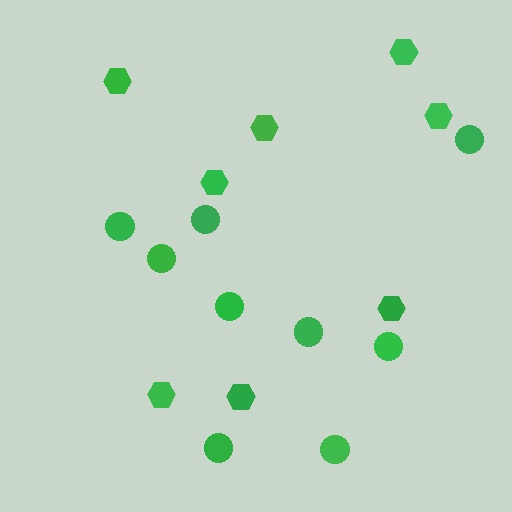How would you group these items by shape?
There are 2 groups: one group of hexagons (8) and one group of circles (9).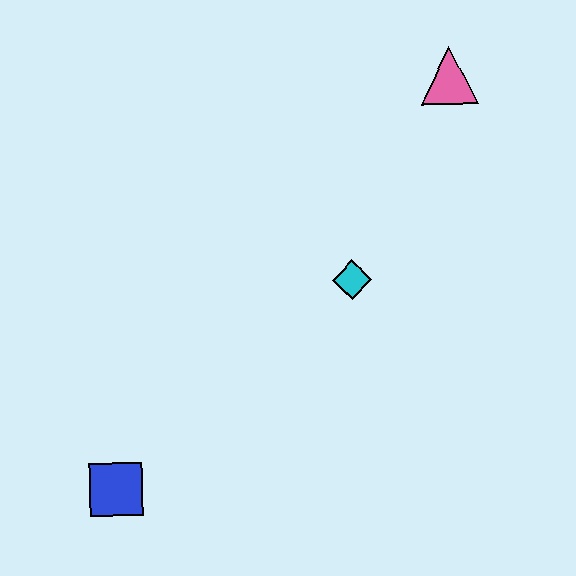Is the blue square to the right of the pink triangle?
No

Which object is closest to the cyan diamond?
The pink triangle is closest to the cyan diamond.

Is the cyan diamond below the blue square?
No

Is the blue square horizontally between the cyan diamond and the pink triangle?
No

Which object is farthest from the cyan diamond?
The blue square is farthest from the cyan diamond.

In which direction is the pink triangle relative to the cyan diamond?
The pink triangle is above the cyan diamond.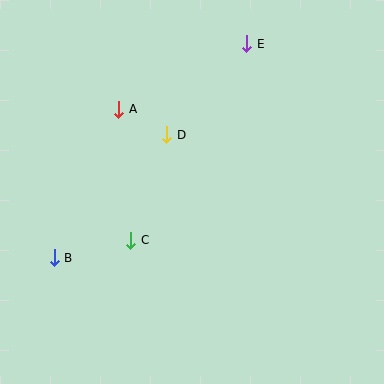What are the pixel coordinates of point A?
Point A is at (119, 109).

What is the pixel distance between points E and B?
The distance between E and B is 288 pixels.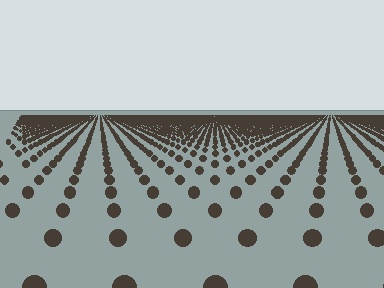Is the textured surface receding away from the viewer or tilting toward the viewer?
The surface is receding away from the viewer. Texture elements get smaller and denser toward the top.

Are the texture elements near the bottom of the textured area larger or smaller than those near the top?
Larger. Near the bottom, elements are closer to the viewer and appear at a bigger on-screen size.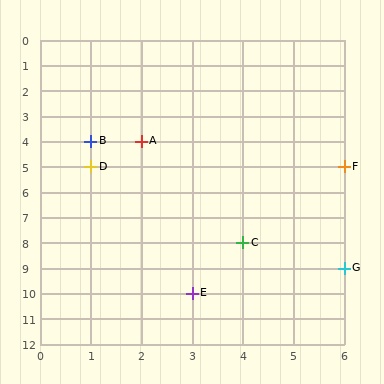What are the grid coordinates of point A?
Point A is at grid coordinates (2, 4).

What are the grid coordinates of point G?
Point G is at grid coordinates (6, 9).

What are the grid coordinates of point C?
Point C is at grid coordinates (4, 8).